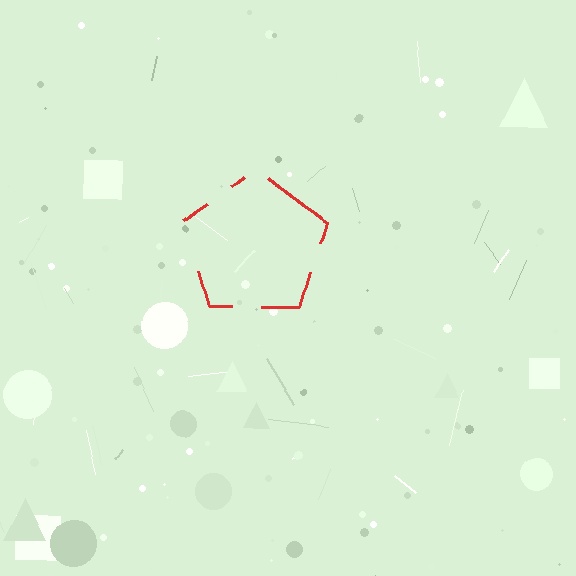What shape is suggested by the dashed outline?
The dashed outline suggests a pentagon.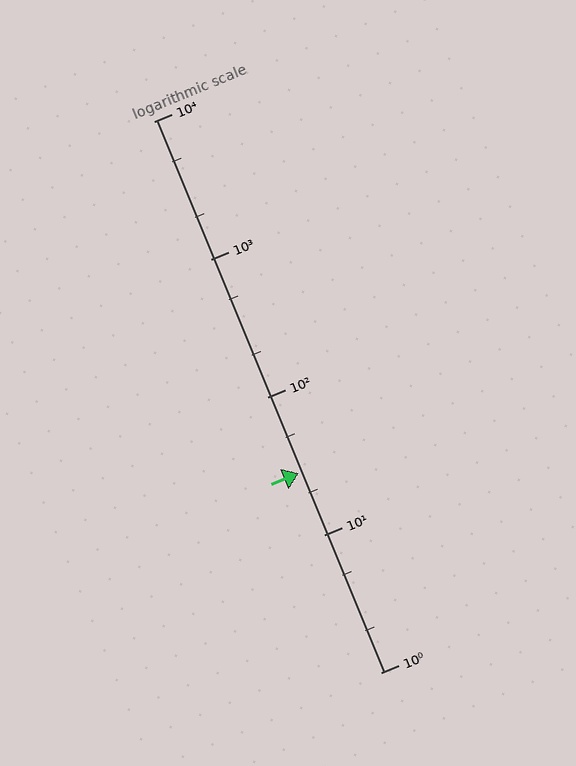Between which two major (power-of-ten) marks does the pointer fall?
The pointer is between 10 and 100.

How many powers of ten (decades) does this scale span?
The scale spans 4 decades, from 1 to 10000.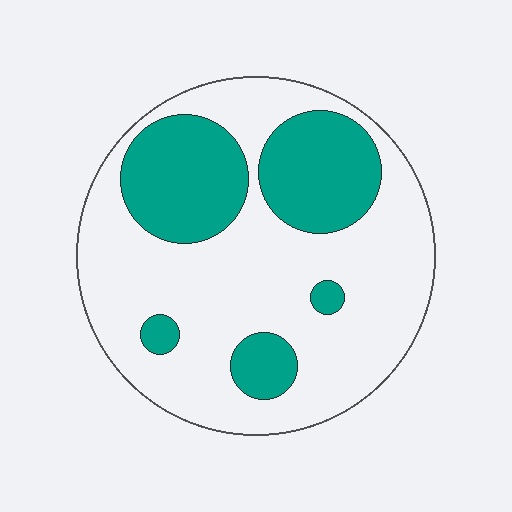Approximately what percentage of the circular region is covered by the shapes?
Approximately 30%.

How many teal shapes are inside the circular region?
5.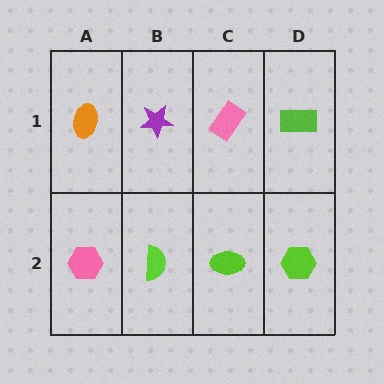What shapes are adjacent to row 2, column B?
A purple star (row 1, column B), a pink hexagon (row 2, column A), a lime ellipse (row 2, column C).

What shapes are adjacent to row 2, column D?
A lime rectangle (row 1, column D), a lime ellipse (row 2, column C).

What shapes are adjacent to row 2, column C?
A pink rectangle (row 1, column C), a lime semicircle (row 2, column B), a lime hexagon (row 2, column D).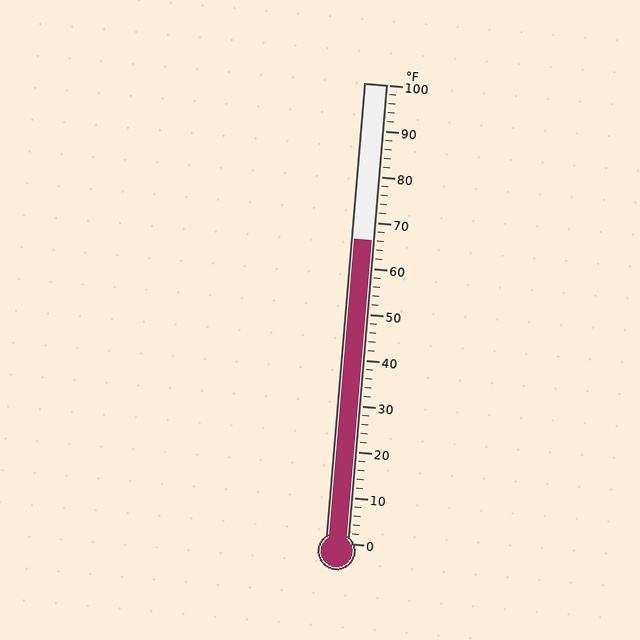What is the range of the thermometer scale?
The thermometer scale ranges from 0°F to 100°F.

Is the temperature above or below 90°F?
The temperature is below 90°F.